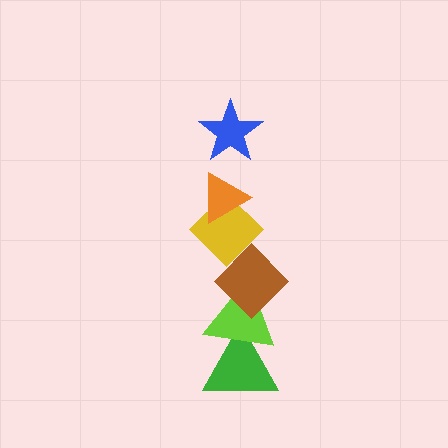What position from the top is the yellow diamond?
The yellow diamond is 3rd from the top.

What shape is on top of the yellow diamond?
The orange triangle is on top of the yellow diamond.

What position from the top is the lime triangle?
The lime triangle is 5th from the top.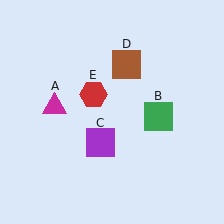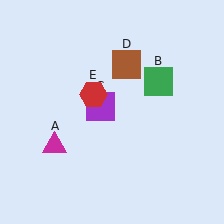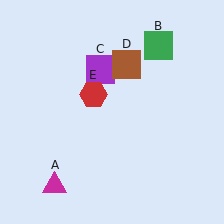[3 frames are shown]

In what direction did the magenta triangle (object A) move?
The magenta triangle (object A) moved down.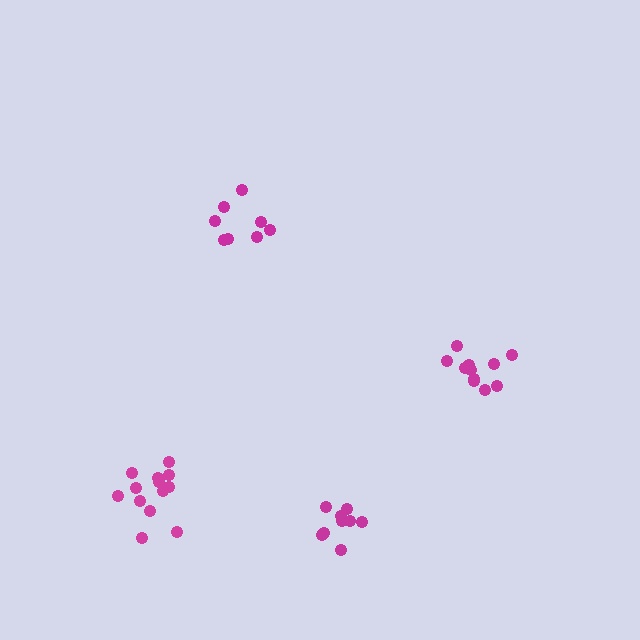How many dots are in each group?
Group 1: 9 dots, Group 2: 8 dots, Group 3: 14 dots, Group 4: 11 dots (42 total).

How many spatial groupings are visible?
There are 4 spatial groupings.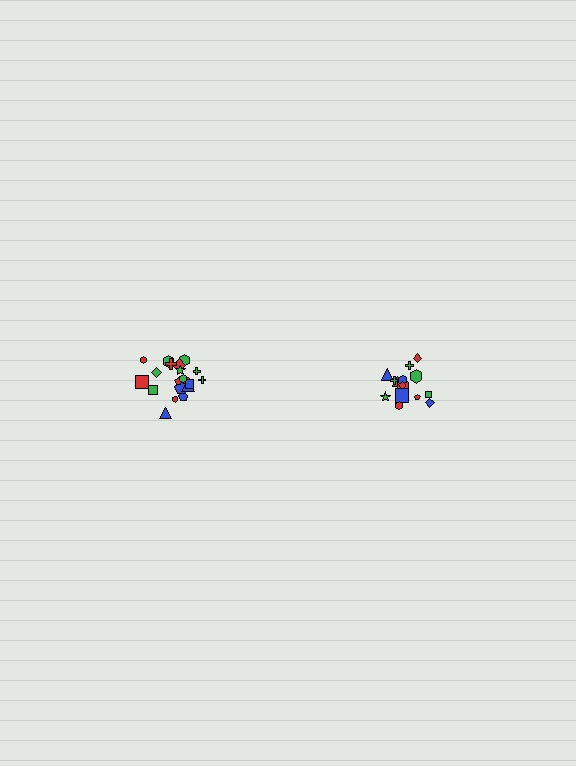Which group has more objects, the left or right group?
The left group.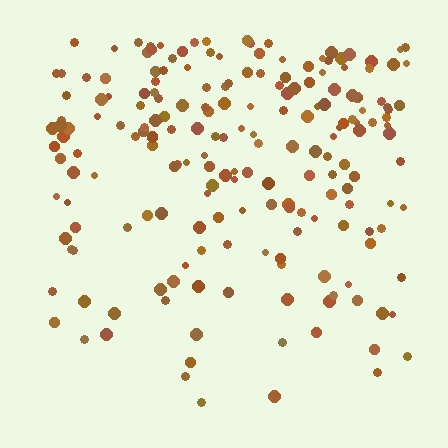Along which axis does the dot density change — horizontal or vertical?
Vertical.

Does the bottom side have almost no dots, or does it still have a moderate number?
Still a moderate number, just noticeably fewer than the top.